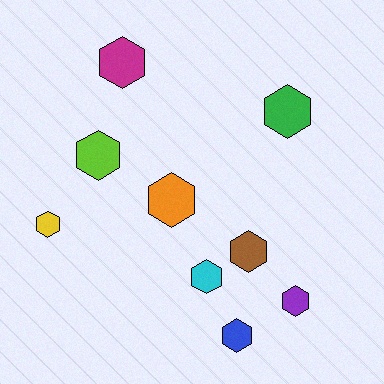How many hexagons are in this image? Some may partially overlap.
There are 9 hexagons.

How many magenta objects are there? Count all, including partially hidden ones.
There is 1 magenta object.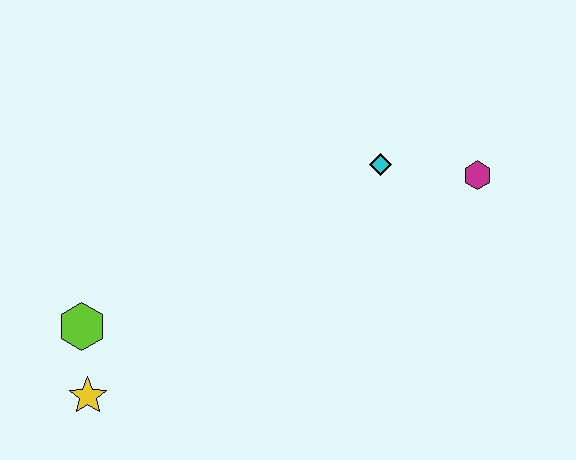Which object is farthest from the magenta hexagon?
The yellow star is farthest from the magenta hexagon.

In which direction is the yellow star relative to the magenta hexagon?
The yellow star is to the left of the magenta hexagon.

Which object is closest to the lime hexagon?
The yellow star is closest to the lime hexagon.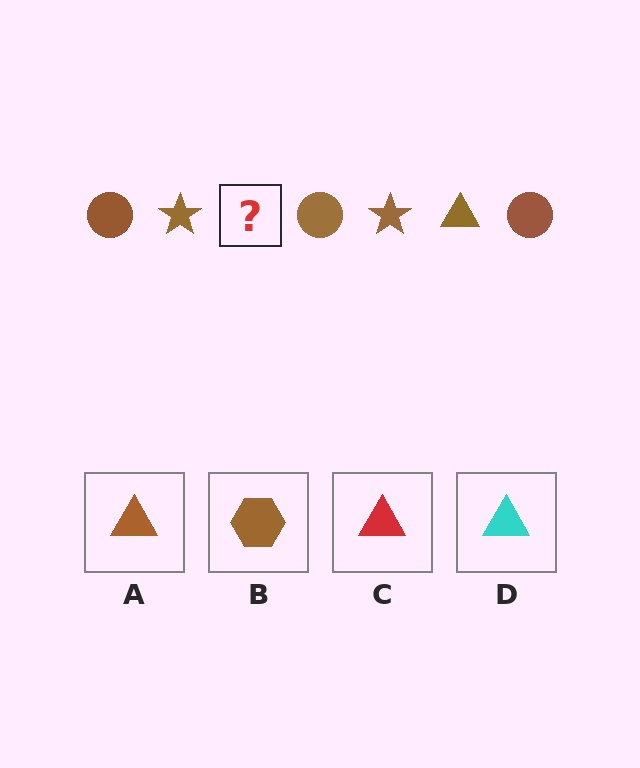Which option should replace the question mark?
Option A.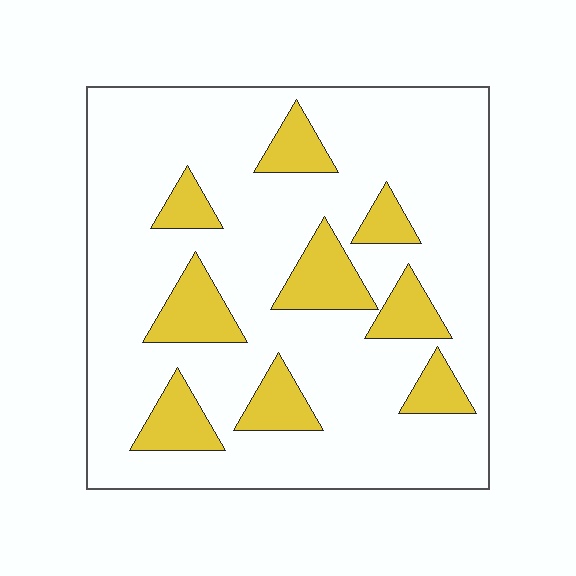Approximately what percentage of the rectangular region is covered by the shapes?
Approximately 20%.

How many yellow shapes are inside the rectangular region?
9.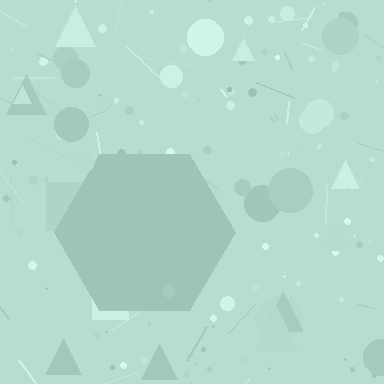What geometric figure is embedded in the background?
A hexagon is embedded in the background.